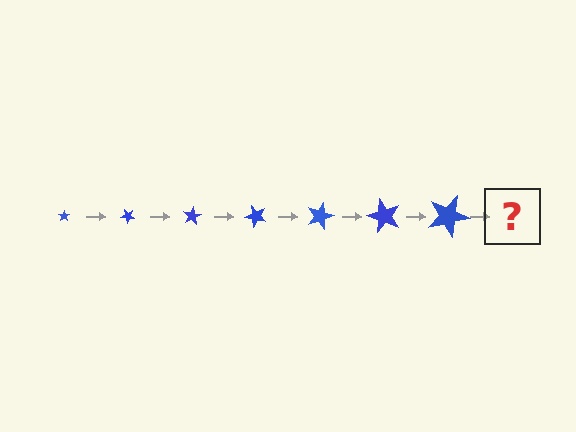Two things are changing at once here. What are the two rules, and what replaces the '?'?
The two rules are that the star grows larger each step and it rotates 40 degrees each step. The '?' should be a star, larger than the previous one and rotated 280 degrees from the start.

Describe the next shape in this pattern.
It should be a star, larger than the previous one and rotated 280 degrees from the start.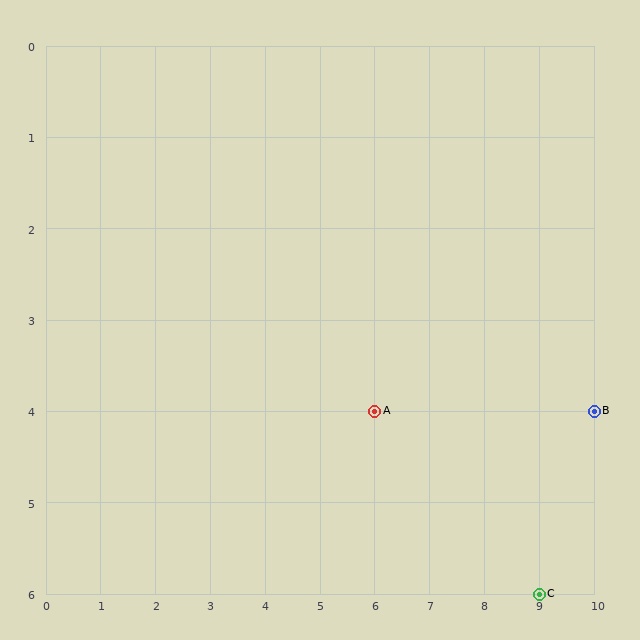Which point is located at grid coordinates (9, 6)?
Point C is at (9, 6).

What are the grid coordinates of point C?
Point C is at grid coordinates (9, 6).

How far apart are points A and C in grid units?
Points A and C are 3 columns and 2 rows apart (about 3.6 grid units diagonally).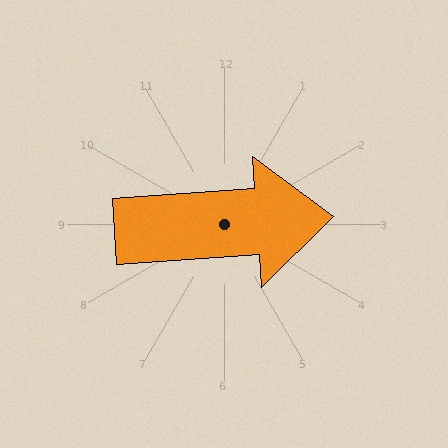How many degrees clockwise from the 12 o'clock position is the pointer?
Approximately 86 degrees.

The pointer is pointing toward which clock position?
Roughly 3 o'clock.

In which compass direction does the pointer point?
East.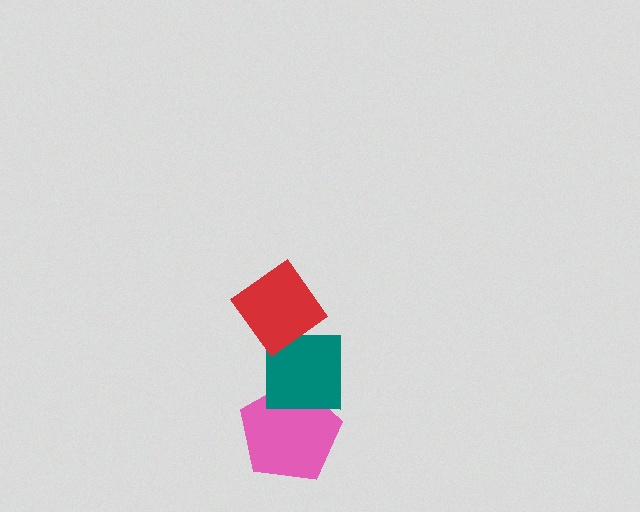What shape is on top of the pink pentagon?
The teal square is on top of the pink pentagon.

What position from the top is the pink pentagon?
The pink pentagon is 3rd from the top.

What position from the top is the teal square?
The teal square is 2nd from the top.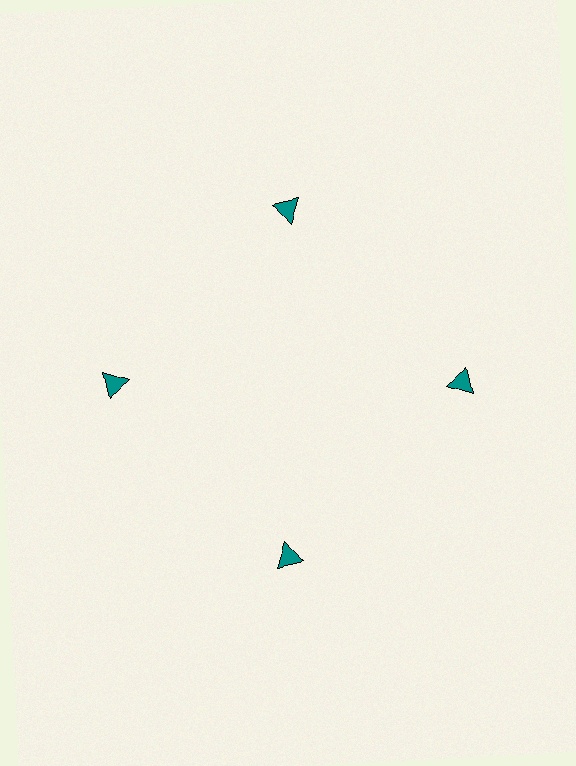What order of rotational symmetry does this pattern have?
This pattern has 4-fold rotational symmetry.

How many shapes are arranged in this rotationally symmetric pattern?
There are 4 shapes, arranged in 4 groups of 1.